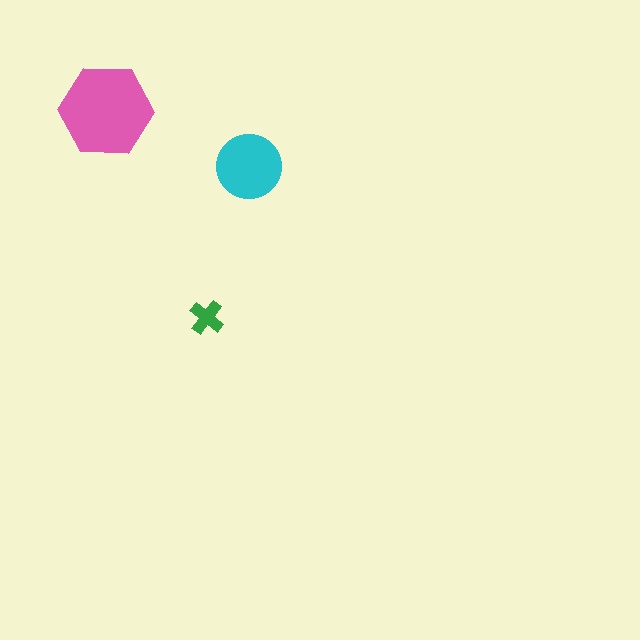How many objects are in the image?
There are 3 objects in the image.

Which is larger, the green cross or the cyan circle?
The cyan circle.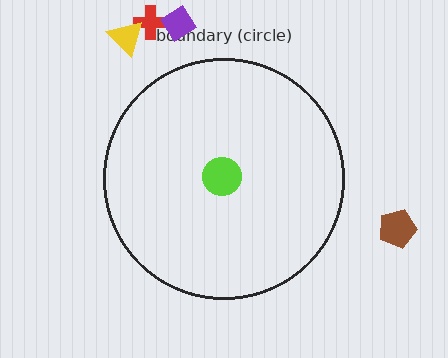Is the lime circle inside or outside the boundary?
Inside.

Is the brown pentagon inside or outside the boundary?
Outside.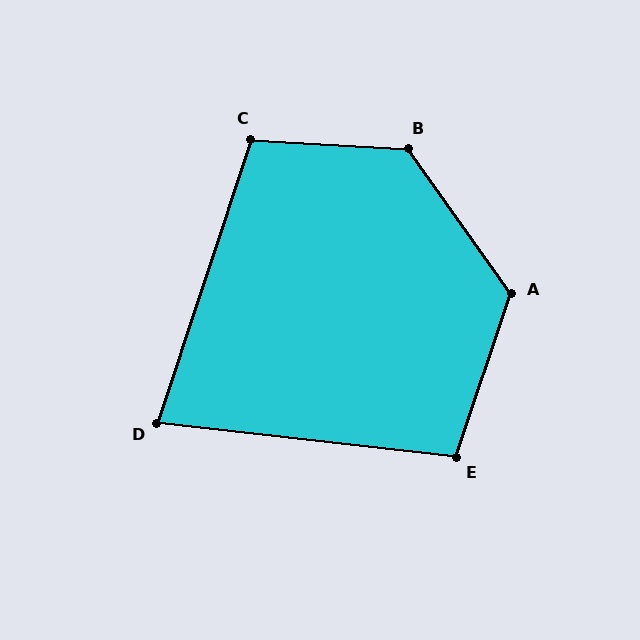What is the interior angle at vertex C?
Approximately 105 degrees (obtuse).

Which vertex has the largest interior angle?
B, at approximately 128 degrees.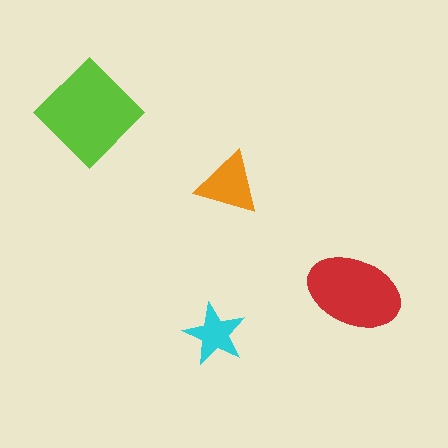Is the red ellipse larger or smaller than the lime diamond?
Smaller.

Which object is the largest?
The lime diamond.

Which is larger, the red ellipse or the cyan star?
The red ellipse.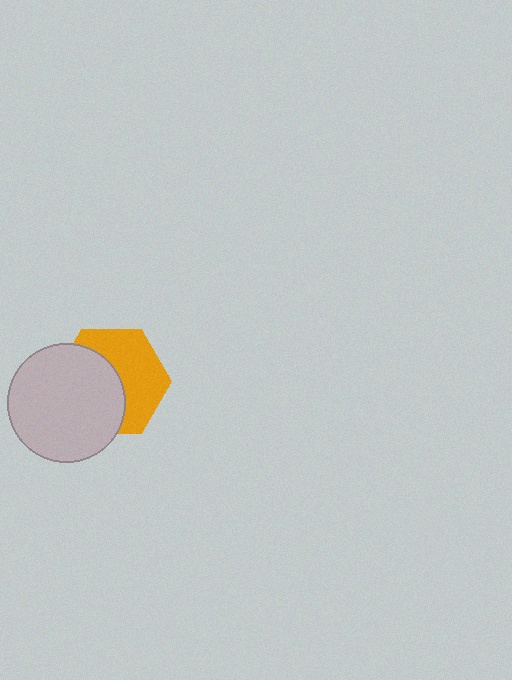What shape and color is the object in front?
The object in front is a light gray circle.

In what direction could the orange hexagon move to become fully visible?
The orange hexagon could move right. That would shift it out from behind the light gray circle entirely.